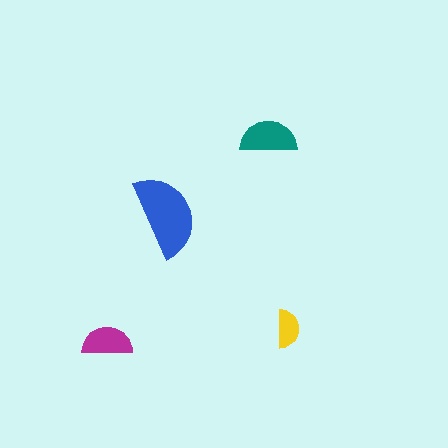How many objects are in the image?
There are 4 objects in the image.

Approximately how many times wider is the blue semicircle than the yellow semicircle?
About 2 times wider.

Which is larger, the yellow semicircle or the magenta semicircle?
The magenta one.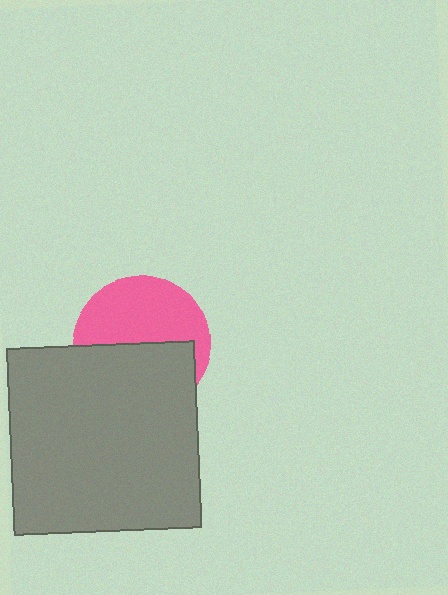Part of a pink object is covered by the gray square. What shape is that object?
It is a circle.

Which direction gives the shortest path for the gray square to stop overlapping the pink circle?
Moving down gives the shortest separation.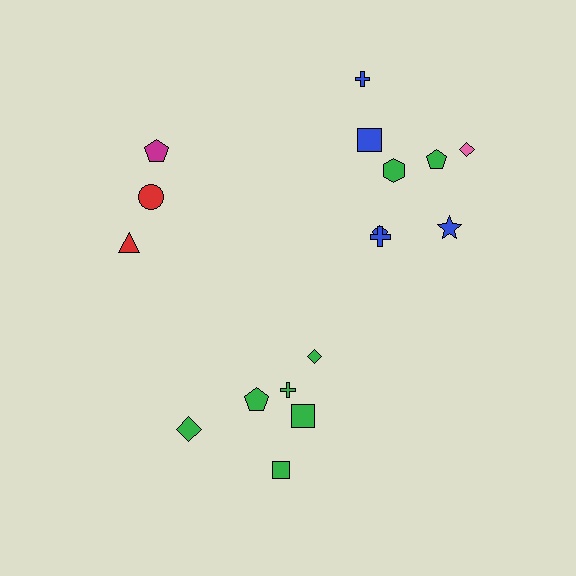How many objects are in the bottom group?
There are 6 objects.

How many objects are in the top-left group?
There are 3 objects.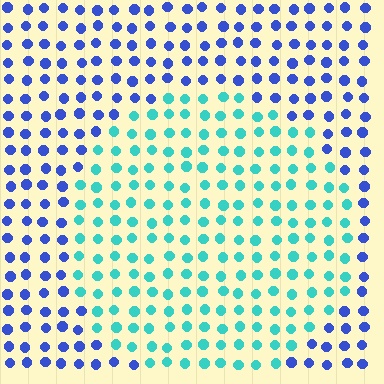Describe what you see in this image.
The image is filled with small blue elements in a uniform arrangement. A circle-shaped region is visible where the elements are tinted to a slightly different hue, forming a subtle color boundary.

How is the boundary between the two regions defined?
The boundary is defined purely by a slight shift in hue (about 56 degrees). Spacing, size, and orientation are identical on both sides.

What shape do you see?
I see a circle.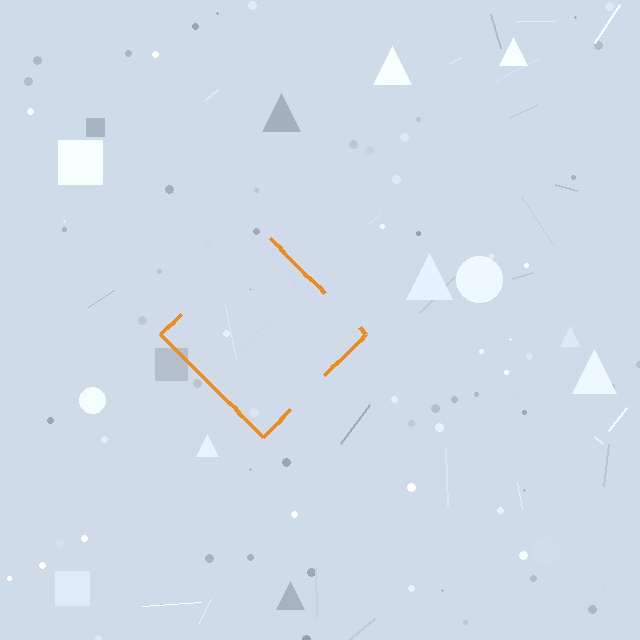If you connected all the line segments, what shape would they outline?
They would outline a diamond.